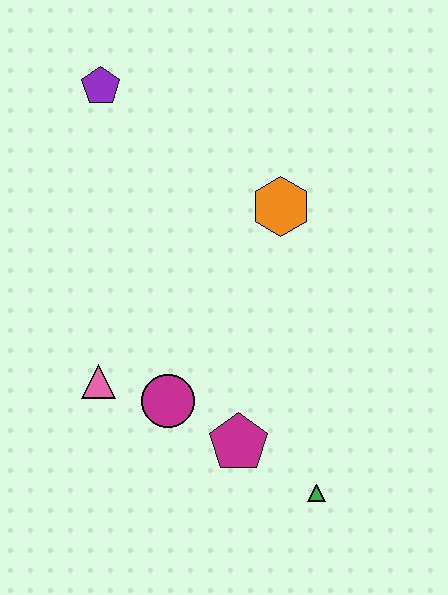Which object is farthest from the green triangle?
The purple pentagon is farthest from the green triangle.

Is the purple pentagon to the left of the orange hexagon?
Yes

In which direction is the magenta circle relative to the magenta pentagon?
The magenta circle is to the left of the magenta pentagon.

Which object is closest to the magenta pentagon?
The magenta circle is closest to the magenta pentagon.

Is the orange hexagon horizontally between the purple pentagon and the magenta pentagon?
No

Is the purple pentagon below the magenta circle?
No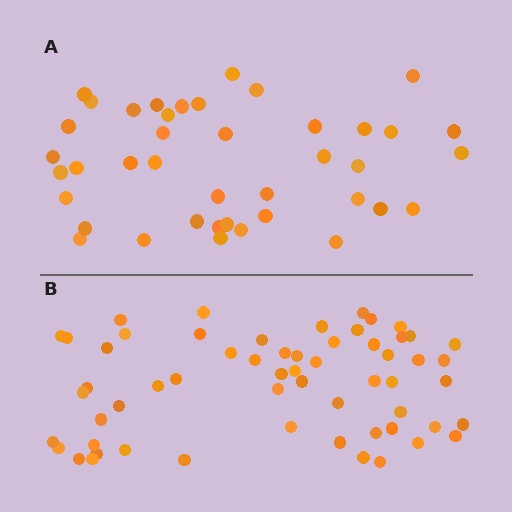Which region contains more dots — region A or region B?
Region B (the bottom region) has more dots.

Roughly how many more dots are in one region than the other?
Region B has approximately 20 more dots than region A.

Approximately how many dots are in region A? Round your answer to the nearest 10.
About 40 dots. (The exact count is 41, which rounds to 40.)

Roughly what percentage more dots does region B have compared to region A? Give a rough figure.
About 45% more.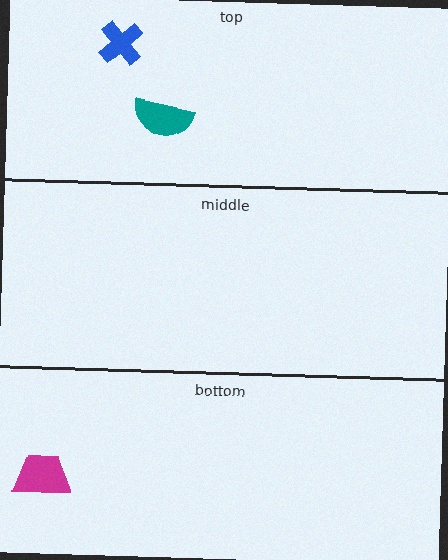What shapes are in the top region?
The teal semicircle, the blue cross.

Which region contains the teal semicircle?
The top region.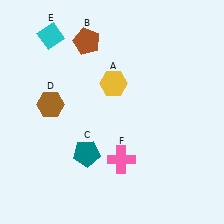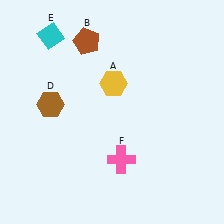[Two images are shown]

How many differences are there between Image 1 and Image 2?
There is 1 difference between the two images.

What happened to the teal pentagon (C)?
The teal pentagon (C) was removed in Image 2. It was in the bottom-left area of Image 1.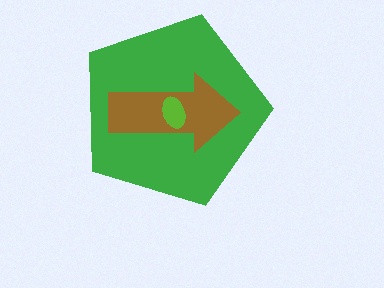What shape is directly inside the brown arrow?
The lime ellipse.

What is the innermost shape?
The lime ellipse.